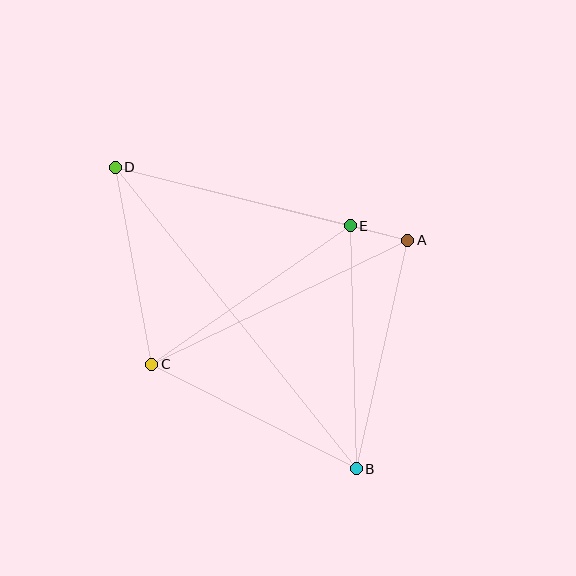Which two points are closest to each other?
Points A and E are closest to each other.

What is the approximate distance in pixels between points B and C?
The distance between B and C is approximately 230 pixels.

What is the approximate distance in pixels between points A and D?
The distance between A and D is approximately 302 pixels.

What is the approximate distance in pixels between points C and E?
The distance between C and E is approximately 242 pixels.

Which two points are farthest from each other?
Points B and D are farthest from each other.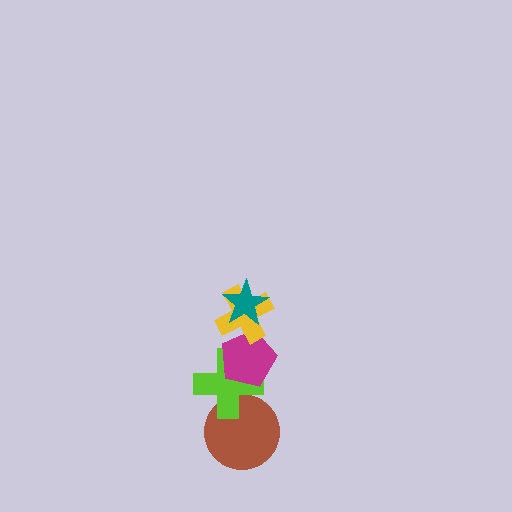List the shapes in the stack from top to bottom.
From top to bottom: the teal star, the yellow cross, the magenta pentagon, the lime cross, the brown circle.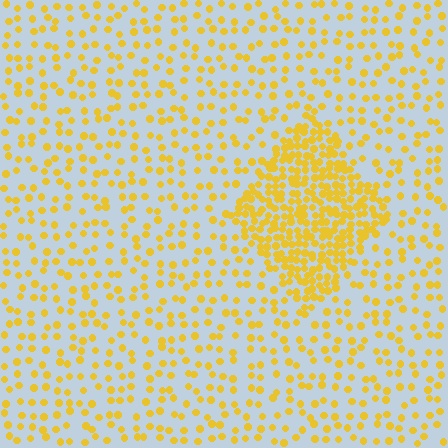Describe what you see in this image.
The image contains small yellow elements arranged at two different densities. A diamond-shaped region is visible where the elements are more densely packed than the surrounding area.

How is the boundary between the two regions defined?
The boundary is defined by a change in element density (approximately 2.8x ratio). All elements are the same color, size, and shape.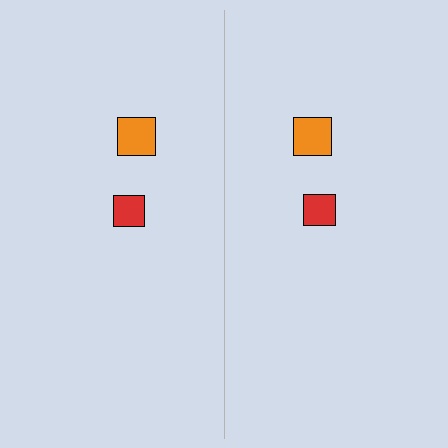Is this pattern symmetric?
Yes, this pattern has bilateral (reflection) symmetry.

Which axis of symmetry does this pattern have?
The pattern has a vertical axis of symmetry running through the center of the image.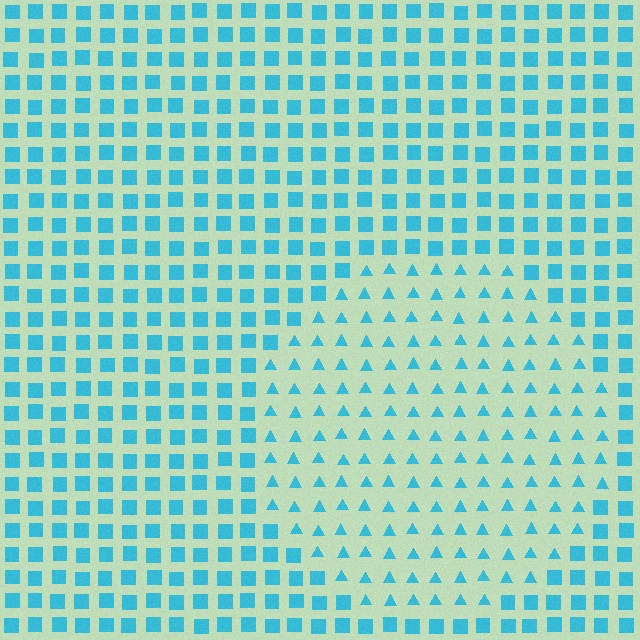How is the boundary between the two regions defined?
The boundary is defined by a change in element shape: triangles inside vs. squares outside. All elements share the same color and spacing.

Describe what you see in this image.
The image is filled with small cyan elements arranged in a uniform grid. A circle-shaped region contains triangles, while the surrounding area contains squares. The boundary is defined purely by the change in element shape.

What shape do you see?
I see a circle.